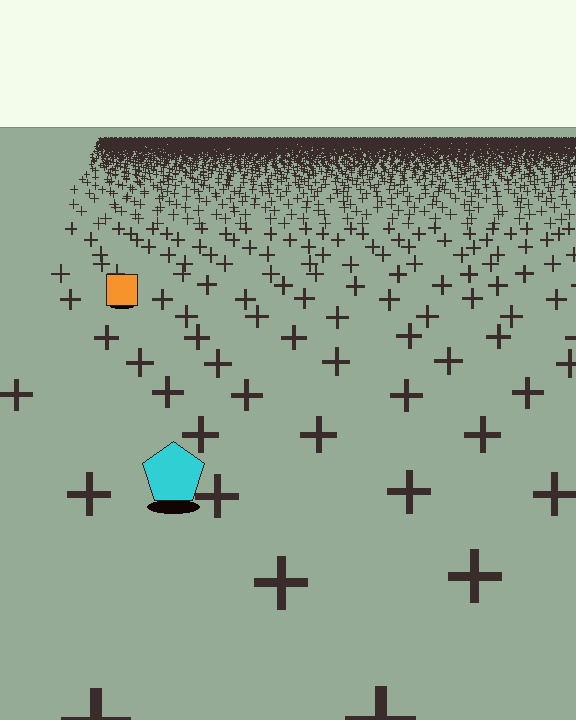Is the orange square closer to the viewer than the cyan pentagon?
No. The cyan pentagon is closer — you can tell from the texture gradient: the ground texture is coarser near it.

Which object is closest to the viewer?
The cyan pentagon is closest. The texture marks near it are larger and more spread out.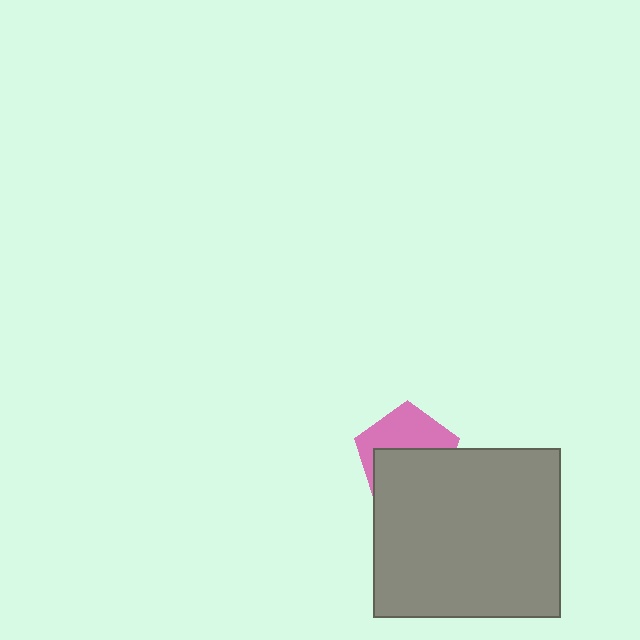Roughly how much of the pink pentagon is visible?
About half of it is visible (roughly 46%).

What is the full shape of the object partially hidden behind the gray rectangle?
The partially hidden object is a pink pentagon.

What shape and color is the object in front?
The object in front is a gray rectangle.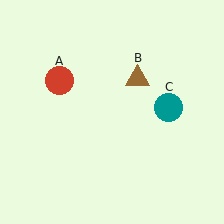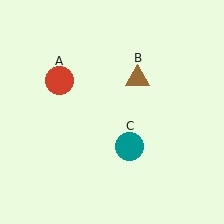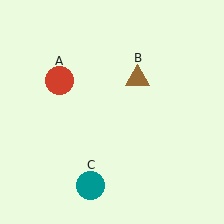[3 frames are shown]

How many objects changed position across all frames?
1 object changed position: teal circle (object C).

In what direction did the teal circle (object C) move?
The teal circle (object C) moved down and to the left.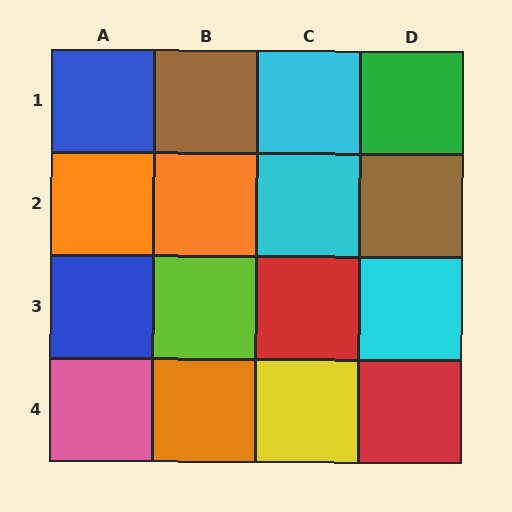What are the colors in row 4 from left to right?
Pink, orange, yellow, red.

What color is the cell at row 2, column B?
Orange.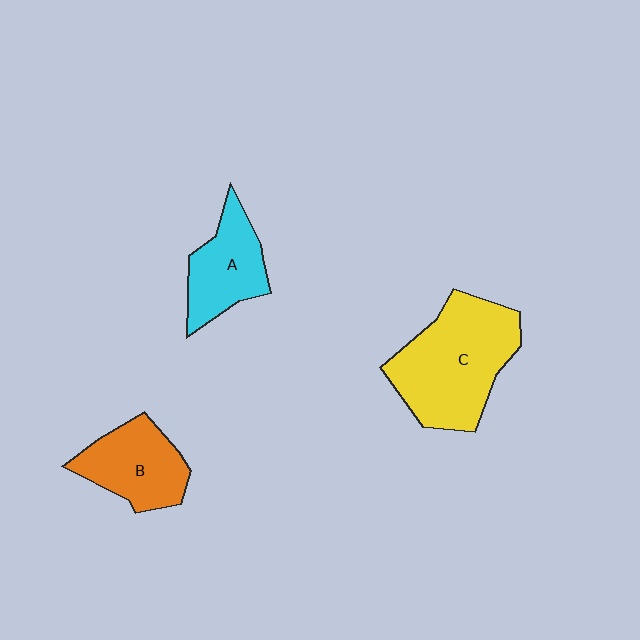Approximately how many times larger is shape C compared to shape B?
Approximately 1.7 times.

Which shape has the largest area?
Shape C (yellow).